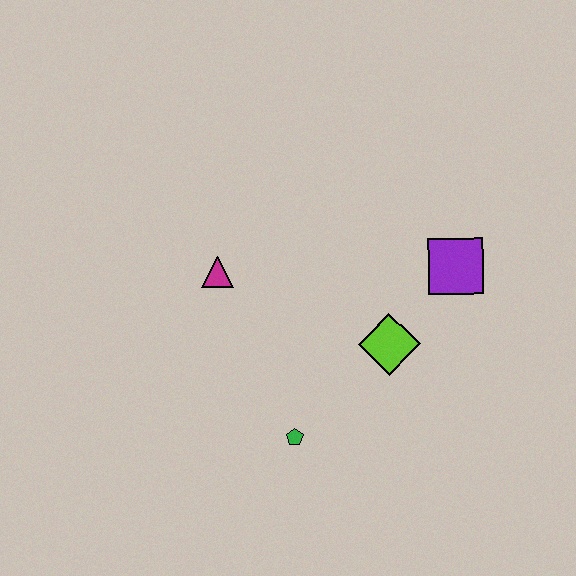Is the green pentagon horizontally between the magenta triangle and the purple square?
Yes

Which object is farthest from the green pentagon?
The purple square is farthest from the green pentagon.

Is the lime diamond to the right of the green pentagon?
Yes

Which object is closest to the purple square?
The lime diamond is closest to the purple square.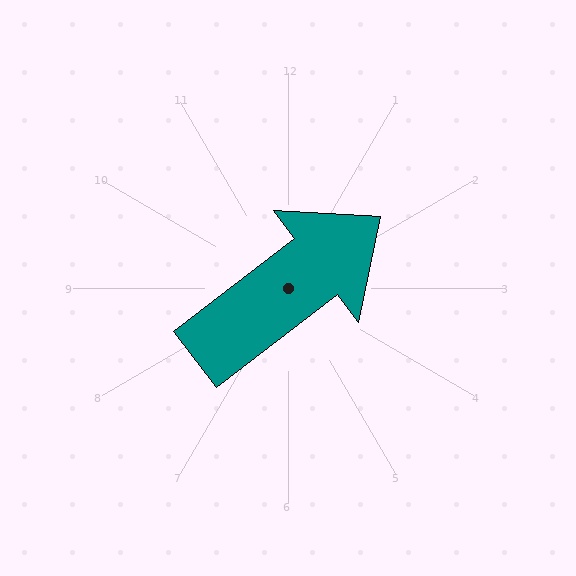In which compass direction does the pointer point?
Northeast.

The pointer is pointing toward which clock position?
Roughly 2 o'clock.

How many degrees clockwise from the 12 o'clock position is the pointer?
Approximately 52 degrees.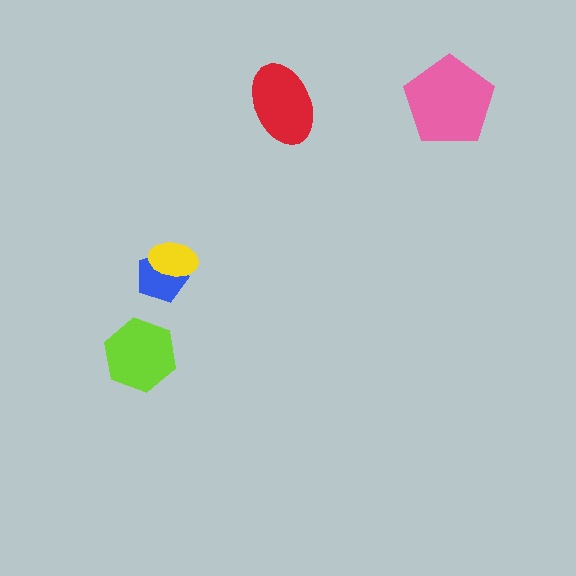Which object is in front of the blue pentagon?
The yellow ellipse is in front of the blue pentagon.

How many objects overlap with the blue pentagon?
1 object overlaps with the blue pentagon.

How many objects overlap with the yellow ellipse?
1 object overlaps with the yellow ellipse.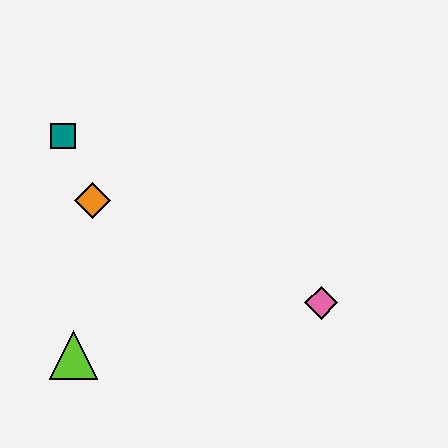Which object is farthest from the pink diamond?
The teal square is farthest from the pink diamond.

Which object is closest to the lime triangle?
The orange diamond is closest to the lime triangle.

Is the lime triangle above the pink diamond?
No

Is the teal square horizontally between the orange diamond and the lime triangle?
No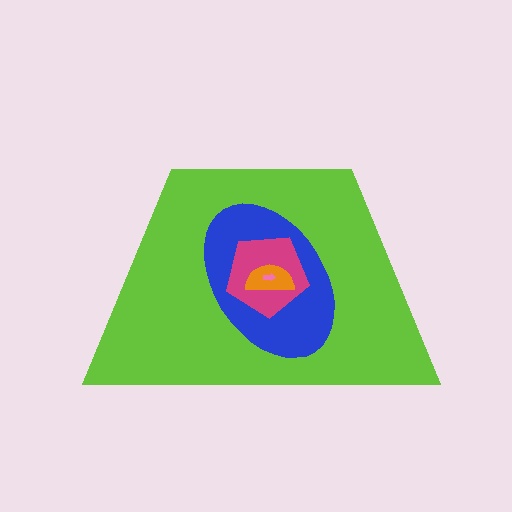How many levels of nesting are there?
5.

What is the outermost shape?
The lime trapezoid.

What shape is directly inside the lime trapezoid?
The blue ellipse.